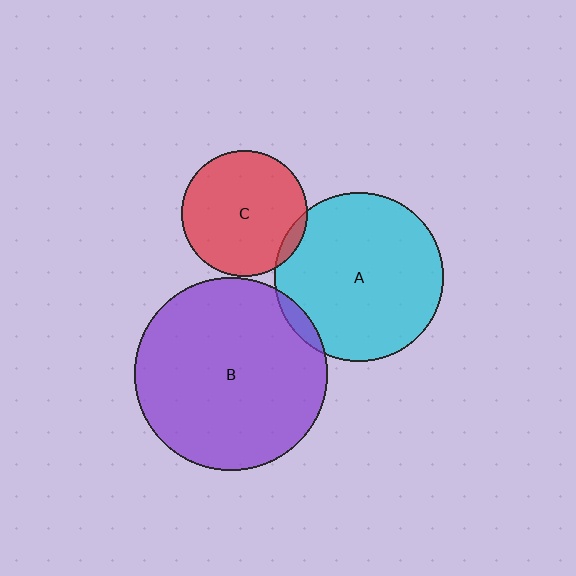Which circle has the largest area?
Circle B (purple).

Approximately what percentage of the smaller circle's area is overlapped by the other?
Approximately 5%.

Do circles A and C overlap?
Yes.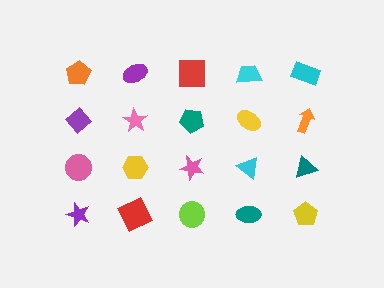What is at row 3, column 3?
A pink star.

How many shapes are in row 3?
5 shapes.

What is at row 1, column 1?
An orange pentagon.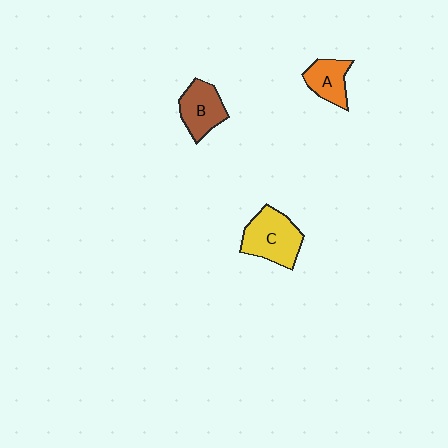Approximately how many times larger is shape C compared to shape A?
Approximately 1.6 times.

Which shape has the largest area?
Shape C (yellow).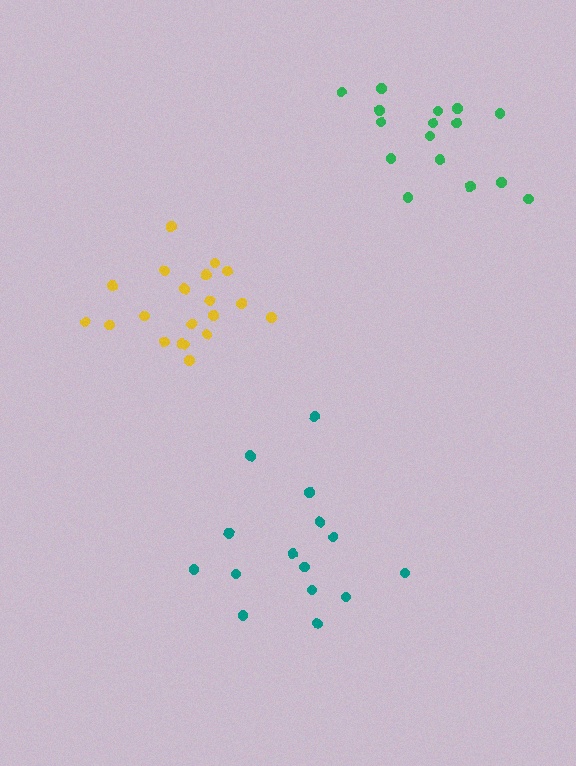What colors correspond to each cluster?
The clusters are colored: teal, yellow, green.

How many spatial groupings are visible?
There are 3 spatial groupings.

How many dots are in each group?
Group 1: 15 dots, Group 2: 20 dots, Group 3: 16 dots (51 total).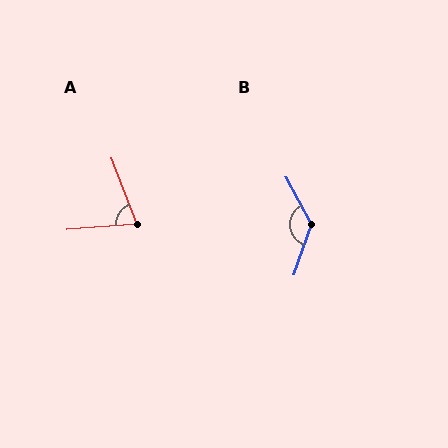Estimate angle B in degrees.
Approximately 133 degrees.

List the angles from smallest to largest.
A (74°), B (133°).